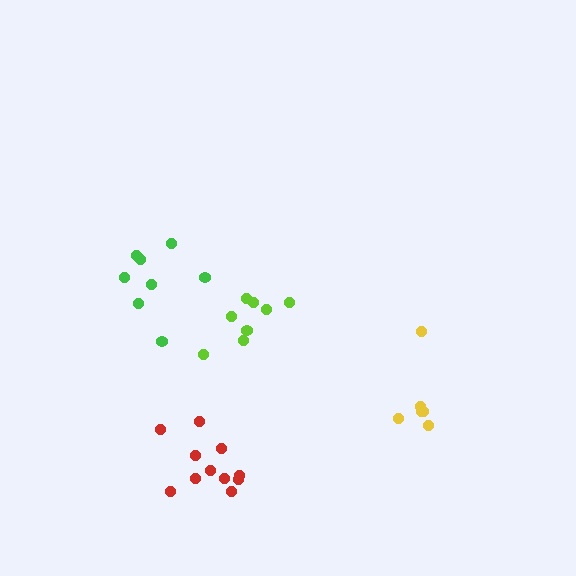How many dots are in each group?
Group 1: 8 dots, Group 2: 8 dots, Group 3: 6 dots, Group 4: 11 dots (33 total).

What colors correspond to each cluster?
The clusters are colored: green, lime, yellow, red.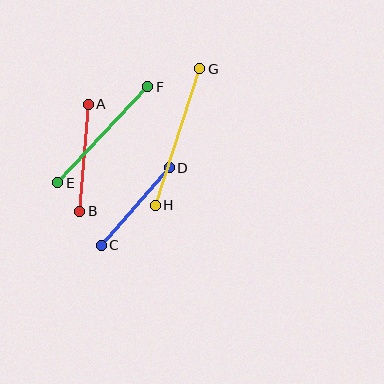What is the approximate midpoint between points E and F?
The midpoint is at approximately (103, 135) pixels.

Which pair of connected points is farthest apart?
Points G and H are farthest apart.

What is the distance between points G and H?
The distance is approximately 144 pixels.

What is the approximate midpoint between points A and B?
The midpoint is at approximately (84, 158) pixels.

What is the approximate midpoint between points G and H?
The midpoint is at approximately (178, 137) pixels.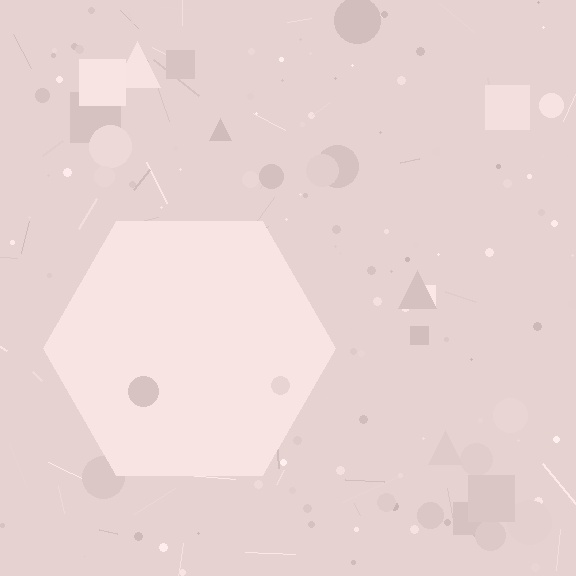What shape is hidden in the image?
A hexagon is hidden in the image.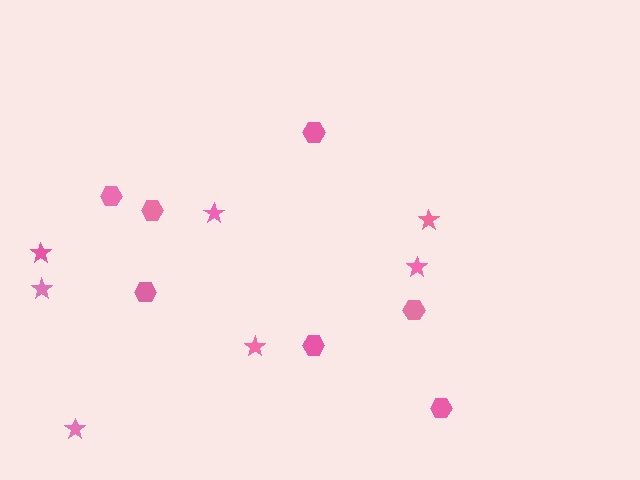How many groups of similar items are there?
There are 2 groups: one group of hexagons (7) and one group of stars (7).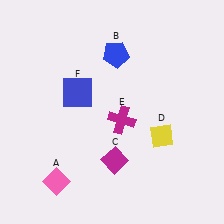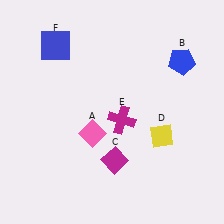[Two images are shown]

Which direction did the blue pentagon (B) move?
The blue pentagon (B) moved right.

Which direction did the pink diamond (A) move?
The pink diamond (A) moved up.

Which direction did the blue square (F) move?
The blue square (F) moved up.